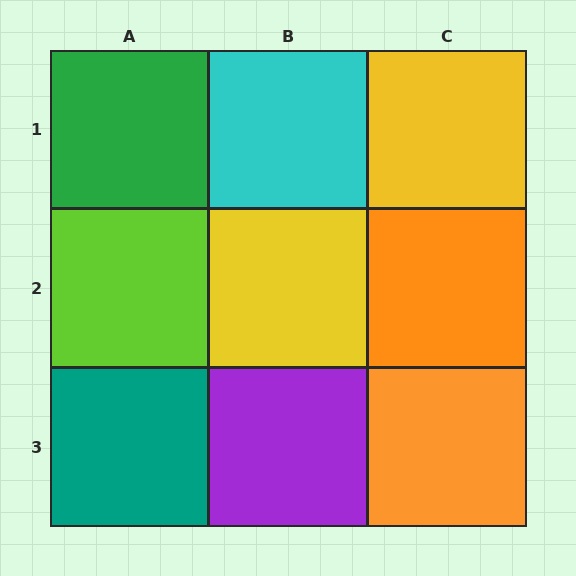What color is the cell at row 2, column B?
Yellow.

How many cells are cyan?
1 cell is cyan.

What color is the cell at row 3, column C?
Orange.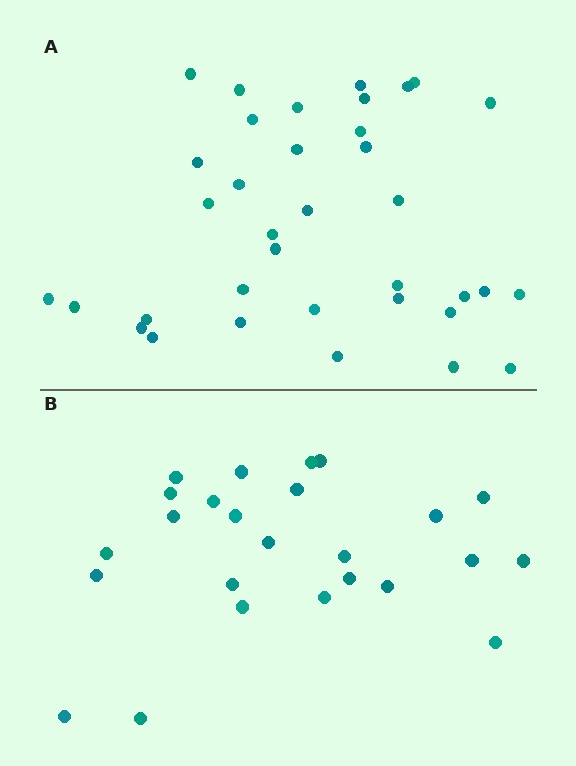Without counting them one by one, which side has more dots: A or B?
Region A (the top region) has more dots.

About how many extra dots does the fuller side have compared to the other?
Region A has roughly 12 or so more dots than region B.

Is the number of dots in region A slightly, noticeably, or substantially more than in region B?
Region A has noticeably more, but not dramatically so. The ratio is roughly 1.4 to 1.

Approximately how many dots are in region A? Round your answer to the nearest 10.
About 40 dots. (The exact count is 36, which rounds to 40.)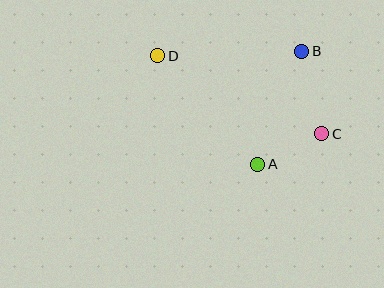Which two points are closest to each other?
Points A and C are closest to each other.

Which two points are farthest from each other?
Points C and D are farthest from each other.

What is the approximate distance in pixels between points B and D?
The distance between B and D is approximately 144 pixels.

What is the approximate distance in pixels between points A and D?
The distance between A and D is approximately 147 pixels.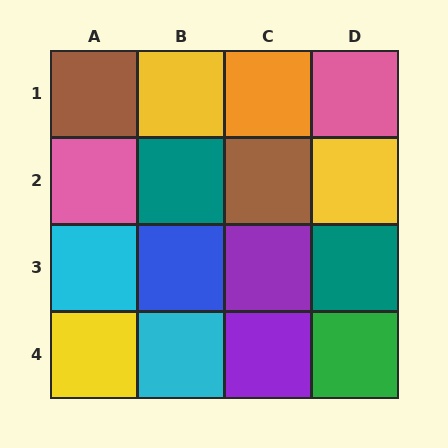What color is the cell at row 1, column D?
Pink.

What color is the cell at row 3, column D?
Teal.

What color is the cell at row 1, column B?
Yellow.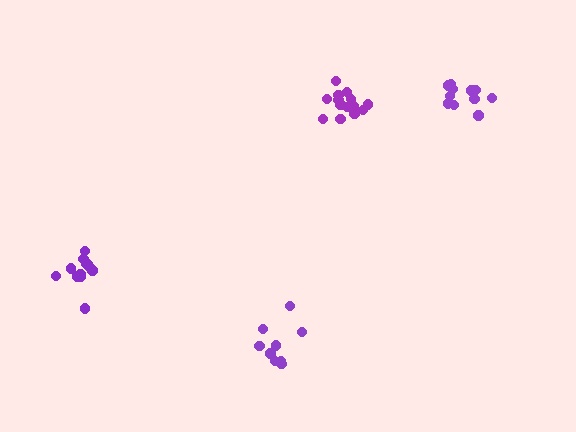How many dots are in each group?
Group 1: 9 dots, Group 2: 14 dots, Group 3: 14 dots, Group 4: 11 dots (48 total).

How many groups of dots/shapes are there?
There are 4 groups.